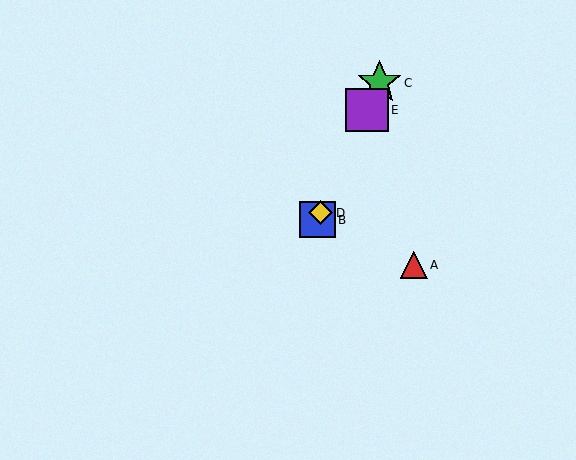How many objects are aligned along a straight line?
4 objects (B, C, D, E) are aligned along a straight line.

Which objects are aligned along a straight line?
Objects B, C, D, E are aligned along a straight line.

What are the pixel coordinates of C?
Object C is at (379, 83).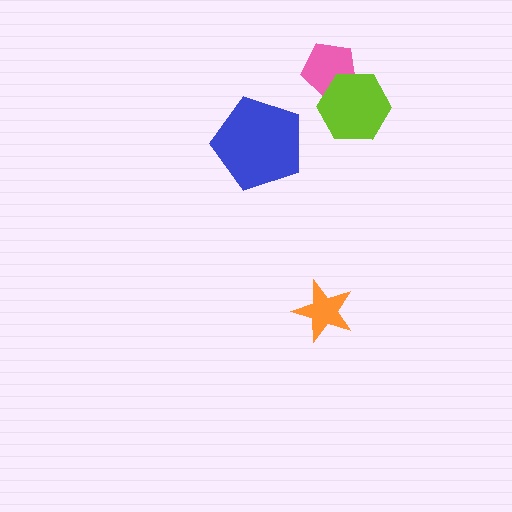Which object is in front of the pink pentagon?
The lime hexagon is in front of the pink pentagon.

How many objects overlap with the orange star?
0 objects overlap with the orange star.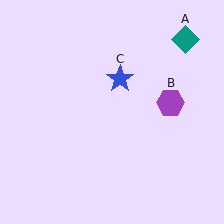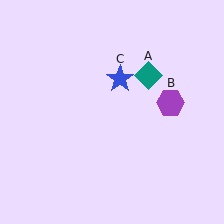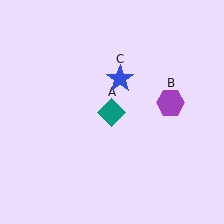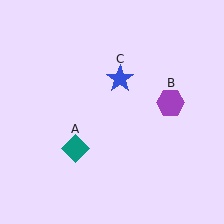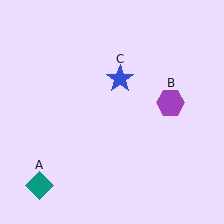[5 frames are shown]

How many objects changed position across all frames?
1 object changed position: teal diamond (object A).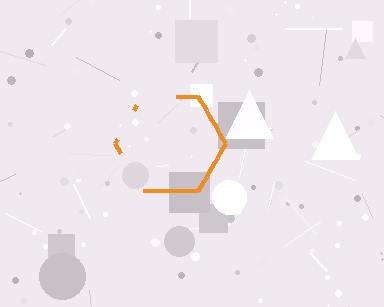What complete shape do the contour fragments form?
The contour fragments form a hexagon.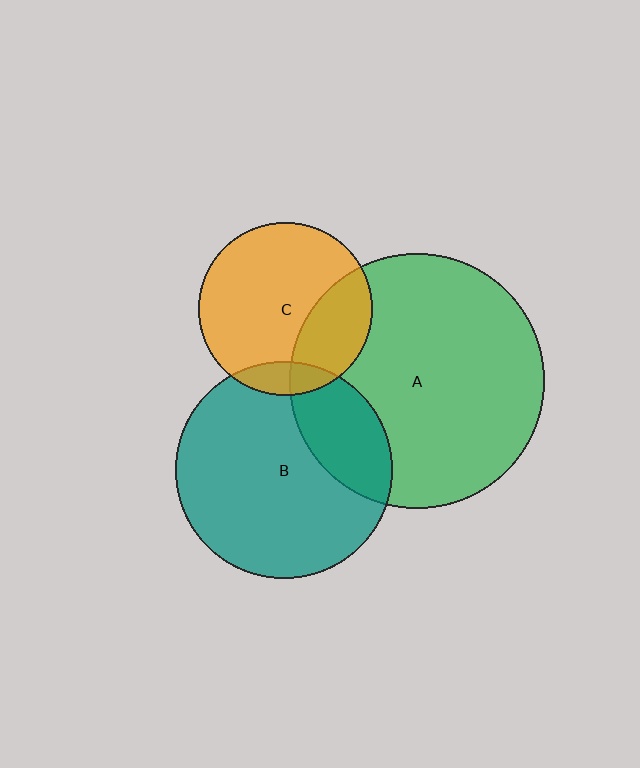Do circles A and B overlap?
Yes.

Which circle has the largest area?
Circle A (green).